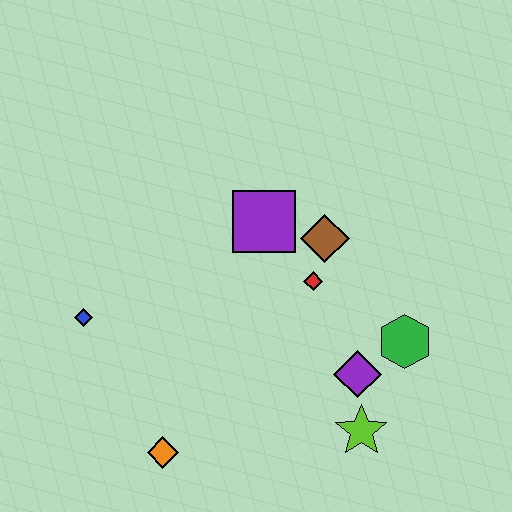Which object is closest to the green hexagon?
The purple diamond is closest to the green hexagon.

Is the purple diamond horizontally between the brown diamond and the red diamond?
No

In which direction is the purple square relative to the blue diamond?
The purple square is to the right of the blue diamond.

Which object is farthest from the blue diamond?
The green hexagon is farthest from the blue diamond.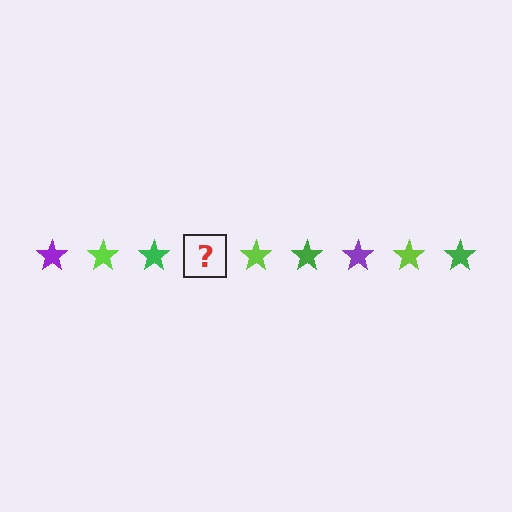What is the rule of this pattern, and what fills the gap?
The rule is that the pattern cycles through purple, lime, green stars. The gap should be filled with a purple star.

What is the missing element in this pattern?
The missing element is a purple star.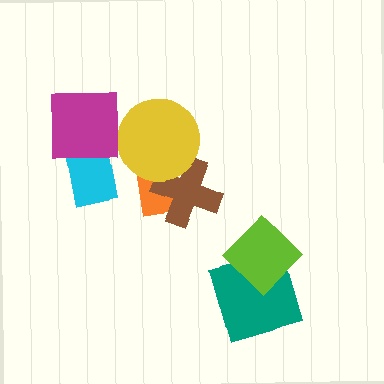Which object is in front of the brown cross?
The yellow circle is in front of the brown cross.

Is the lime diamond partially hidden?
No, no other shape covers it.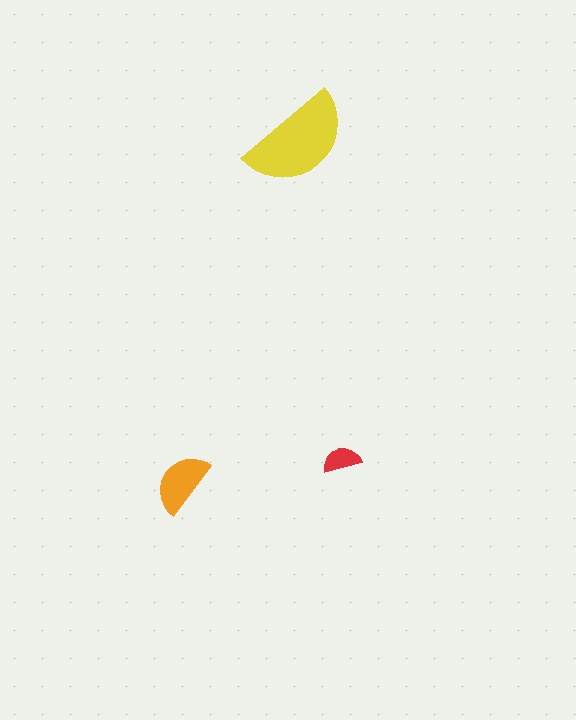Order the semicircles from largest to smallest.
the yellow one, the orange one, the red one.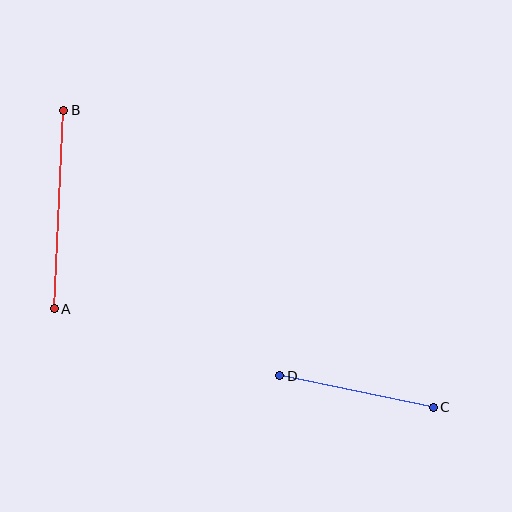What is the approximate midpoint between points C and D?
The midpoint is at approximately (357, 391) pixels.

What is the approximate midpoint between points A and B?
The midpoint is at approximately (59, 210) pixels.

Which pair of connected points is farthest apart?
Points A and B are farthest apart.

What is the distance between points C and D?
The distance is approximately 157 pixels.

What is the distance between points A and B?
The distance is approximately 199 pixels.